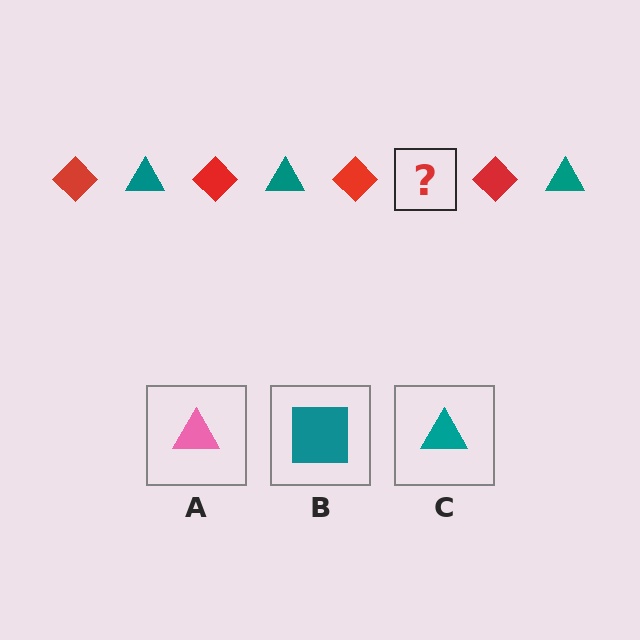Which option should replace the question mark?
Option C.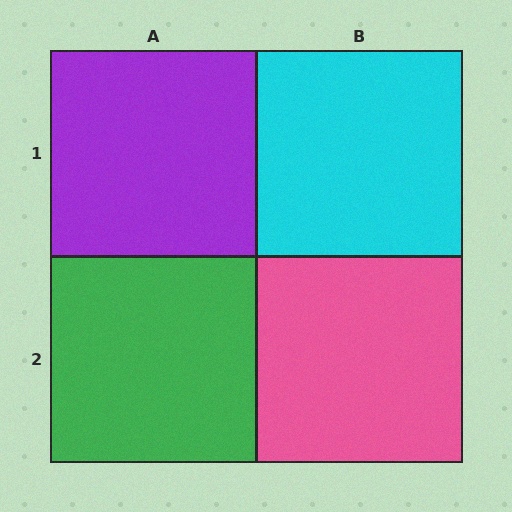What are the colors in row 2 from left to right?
Green, pink.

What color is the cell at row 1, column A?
Purple.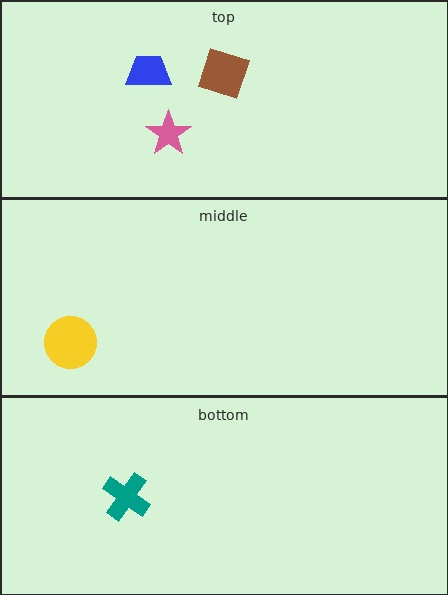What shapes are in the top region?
The brown square, the pink star, the blue trapezoid.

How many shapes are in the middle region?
1.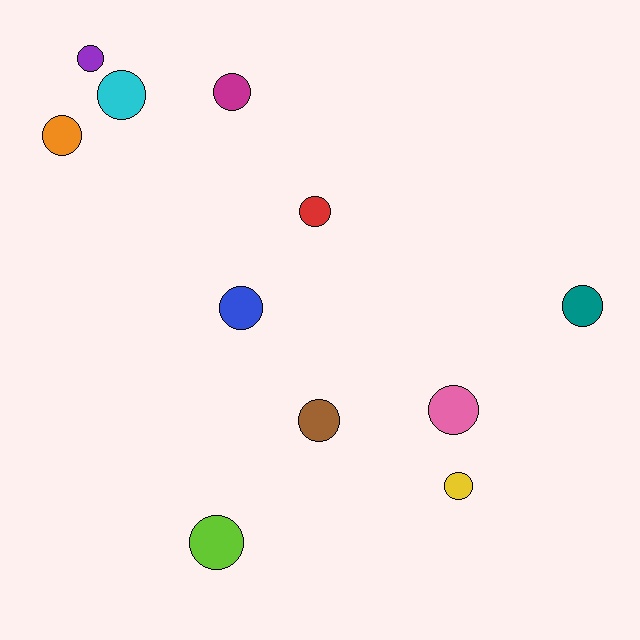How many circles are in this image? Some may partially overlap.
There are 11 circles.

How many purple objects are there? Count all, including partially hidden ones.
There is 1 purple object.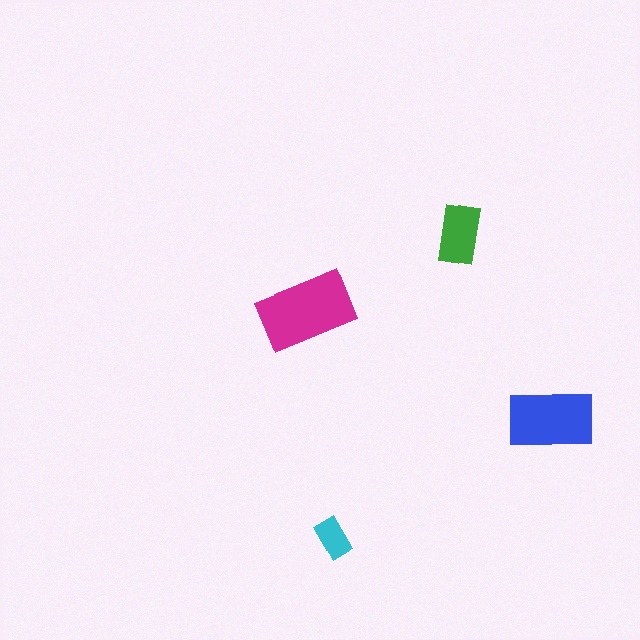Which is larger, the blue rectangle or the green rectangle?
The blue one.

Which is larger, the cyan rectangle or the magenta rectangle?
The magenta one.